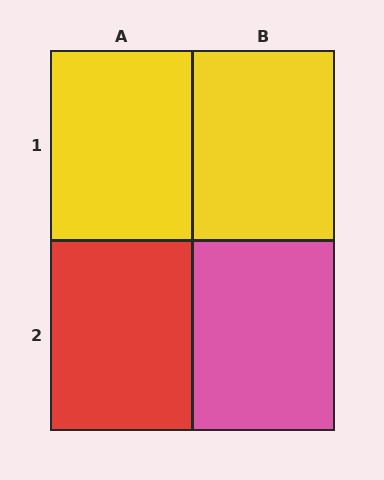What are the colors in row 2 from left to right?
Red, pink.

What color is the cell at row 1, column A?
Yellow.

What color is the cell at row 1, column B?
Yellow.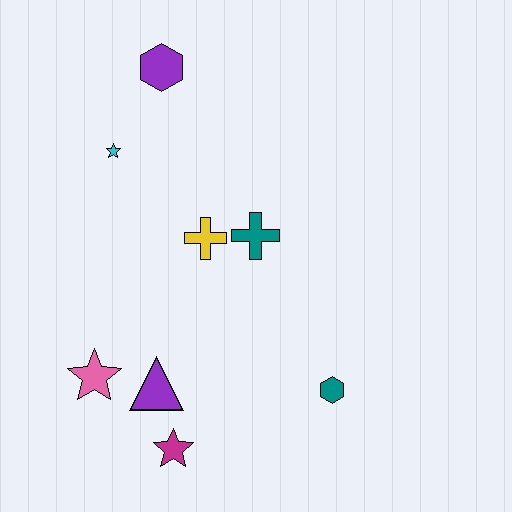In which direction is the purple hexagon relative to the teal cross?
The purple hexagon is above the teal cross.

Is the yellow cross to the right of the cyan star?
Yes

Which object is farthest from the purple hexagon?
The magenta star is farthest from the purple hexagon.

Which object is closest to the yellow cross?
The teal cross is closest to the yellow cross.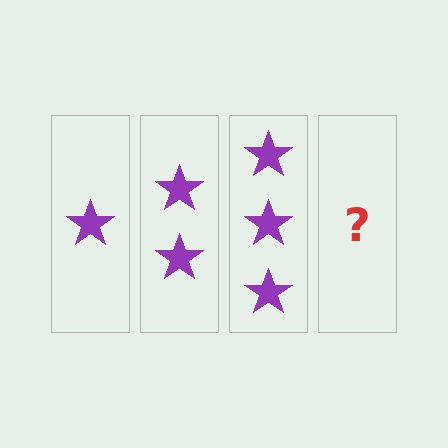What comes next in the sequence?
The next element should be 4 stars.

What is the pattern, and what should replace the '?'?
The pattern is that each step adds one more star. The '?' should be 4 stars.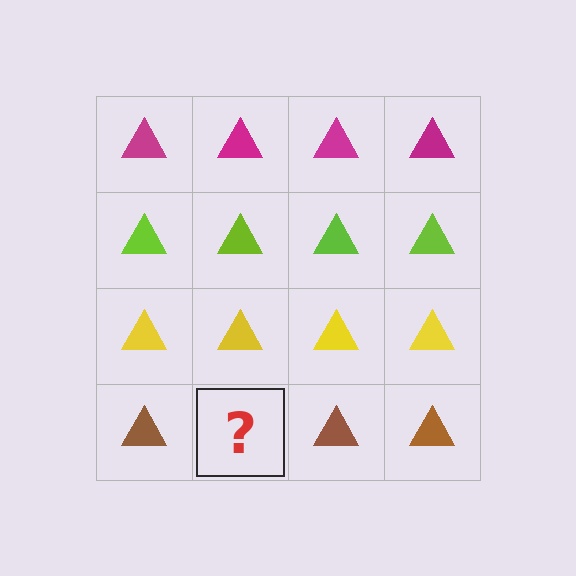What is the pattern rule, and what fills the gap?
The rule is that each row has a consistent color. The gap should be filled with a brown triangle.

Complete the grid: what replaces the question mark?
The question mark should be replaced with a brown triangle.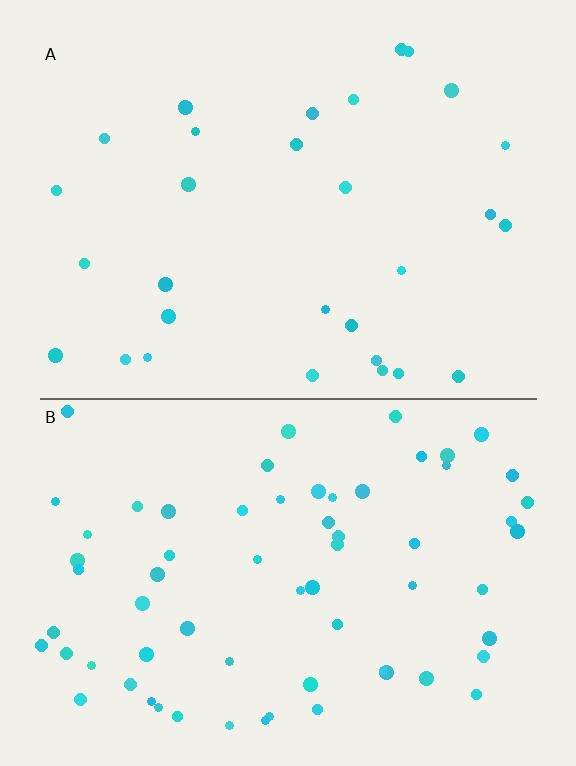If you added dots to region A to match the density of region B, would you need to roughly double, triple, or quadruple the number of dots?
Approximately double.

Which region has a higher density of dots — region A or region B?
B (the bottom).